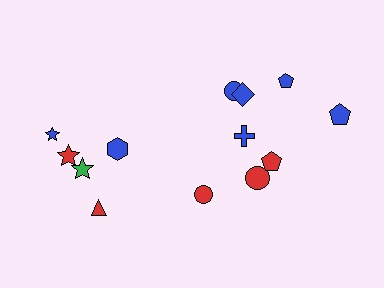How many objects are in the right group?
There are 8 objects.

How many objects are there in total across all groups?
There are 13 objects.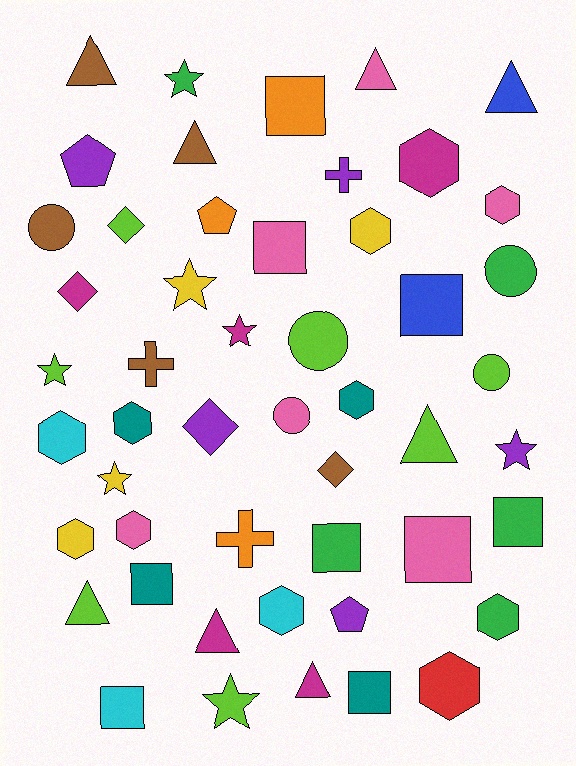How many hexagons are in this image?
There are 11 hexagons.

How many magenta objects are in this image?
There are 5 magenta objects.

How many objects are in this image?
There are 50 objects.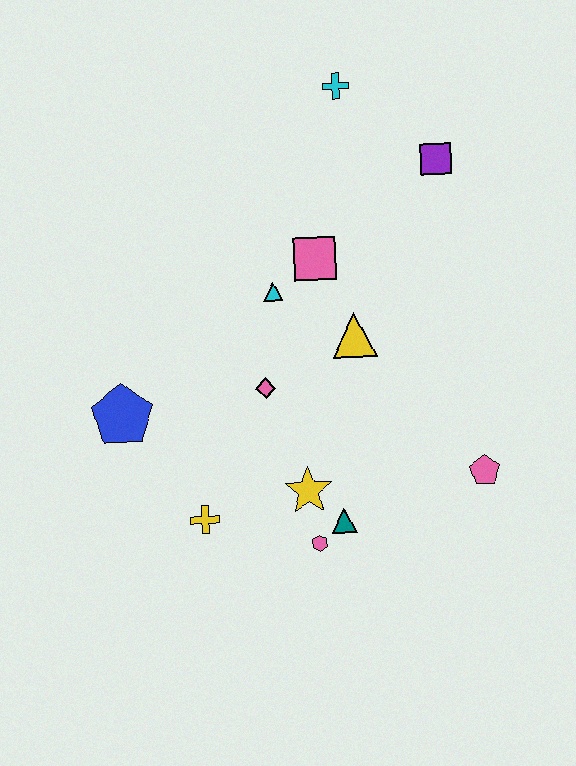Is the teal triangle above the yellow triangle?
No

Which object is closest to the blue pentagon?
The yellow cross is closest to the blue pentagon.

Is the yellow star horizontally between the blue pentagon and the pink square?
Yes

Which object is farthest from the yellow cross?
The cyan cross is farthest from the yellow cross.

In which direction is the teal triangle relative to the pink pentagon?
The teal triangle is to the left of the pink pentagon.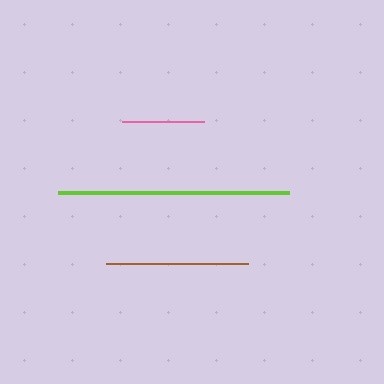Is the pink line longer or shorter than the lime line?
The lime line is longer than the pink line.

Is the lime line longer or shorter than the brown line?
The lime line is longer than the brown line.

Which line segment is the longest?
The lime line is the longest at approximately 231 pixels.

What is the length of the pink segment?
The pink segment is approximately 82 pixels long.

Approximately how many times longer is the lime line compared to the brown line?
The lime line is approximately 1.6 times the length of the brown line.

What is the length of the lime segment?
The lime segment is approximately 231 pixels long.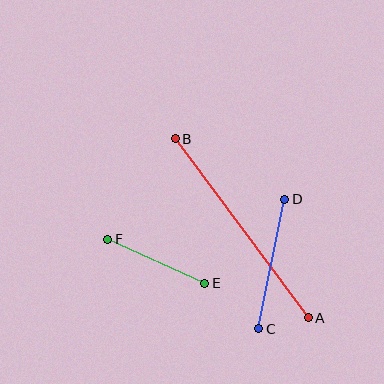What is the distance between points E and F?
The distance is approximately 106 pixels.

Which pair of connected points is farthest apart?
Points A and B are farthest apart.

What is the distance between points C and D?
The distance is approximately 132 pixels.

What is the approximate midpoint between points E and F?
The midpoint is at approximately (156, 261) pixels.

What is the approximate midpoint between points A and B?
The midpoint is at approximately (242, 228) pixels.